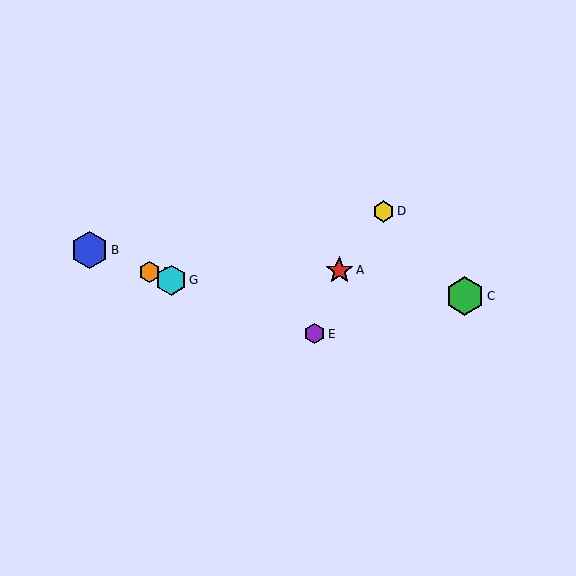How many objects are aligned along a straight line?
4 objects (B, E, F, G) are aligned along a straight line.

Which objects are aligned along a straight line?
Objects B, E, F, G are aligned along a straight line.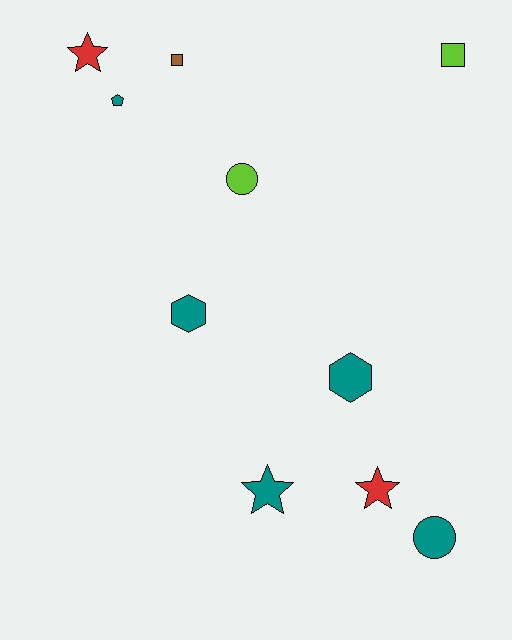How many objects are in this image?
There are 10 objects.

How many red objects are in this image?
There are 2 red objects.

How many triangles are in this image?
There are no triangles.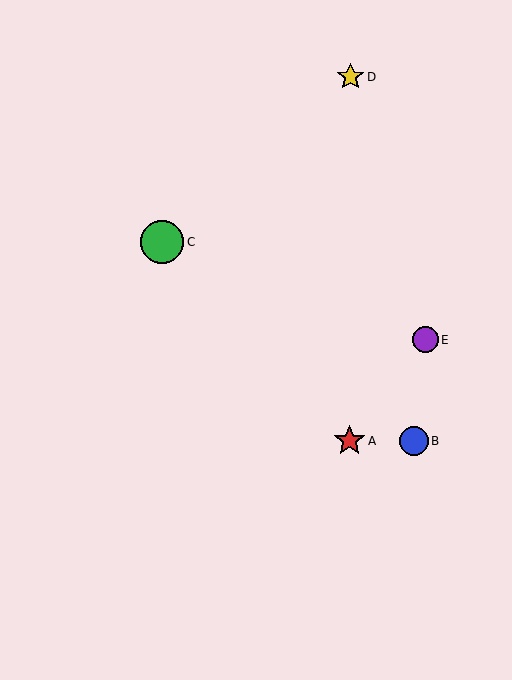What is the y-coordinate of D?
Object D is at y≈77.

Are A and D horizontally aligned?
No, A is at y≈441 and D is at y≈77.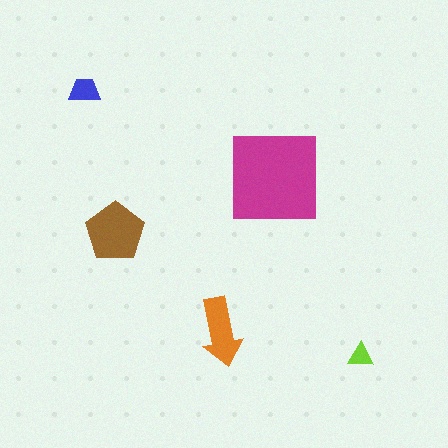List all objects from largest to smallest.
The magenta square, the brown pentagon, the orange arrow, the blue trapezoid, the lime triangle.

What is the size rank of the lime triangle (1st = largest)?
5th.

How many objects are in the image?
There are 5 objects in the image.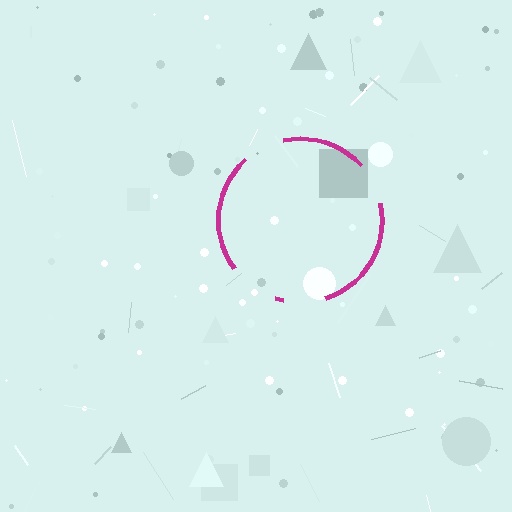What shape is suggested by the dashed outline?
The dashed outline suggests a circle.